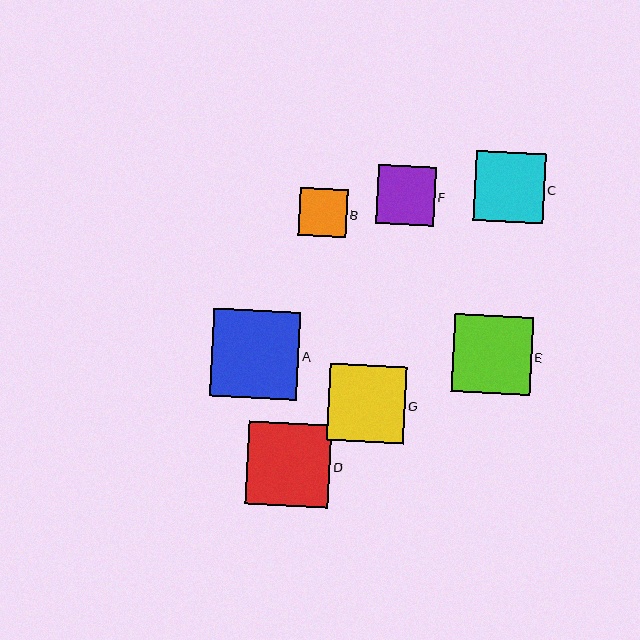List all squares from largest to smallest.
From largest to smallest: A, D, E, G, C, F, B.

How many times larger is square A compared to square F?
Square A is approximately 1.5 times the size of square F.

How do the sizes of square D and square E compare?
Square D and square E are approximately the same size.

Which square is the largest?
Square A is the largest with a size of approximately 87 pixels.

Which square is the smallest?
Square B is the smallest with a size of approximately 48 pixels.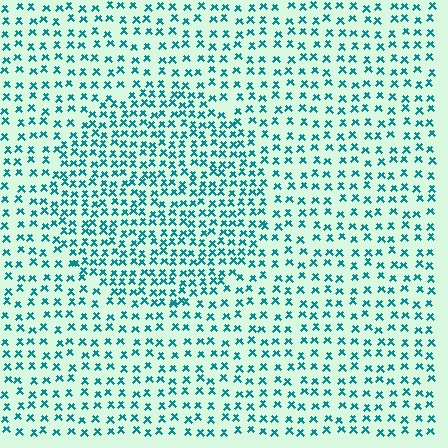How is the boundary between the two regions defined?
The boundary is defined by a change in element density (approximately 1.7x ratio). All elements are the same color, size, and shape.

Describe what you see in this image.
The image contains small teal elements arranged at two different densities. A circle-shaped region is visible where the elements are more densely packed than the surrounding area.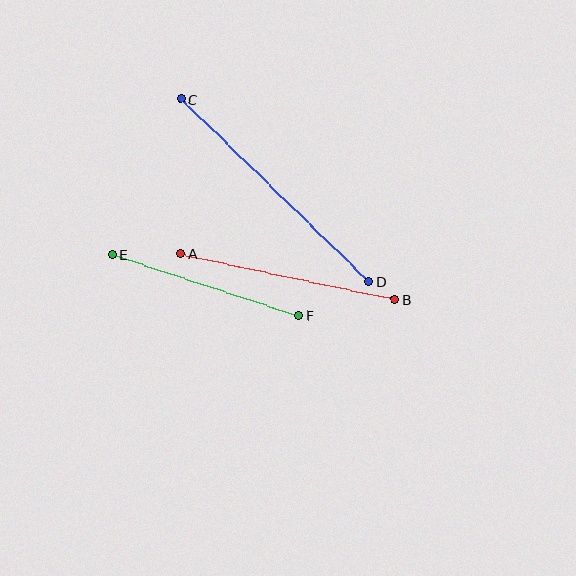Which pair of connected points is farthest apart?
Points C and D are farthest apart.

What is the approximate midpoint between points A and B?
The midpoint is at approximately (288, 277) pixels.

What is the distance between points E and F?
The distance is approximately 197 pixels.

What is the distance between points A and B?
The distance is approximately 219 pixels.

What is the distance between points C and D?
The distance is approximately 262 pixels.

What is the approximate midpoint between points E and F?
The midpoint is at approximately (206, 285) pixels.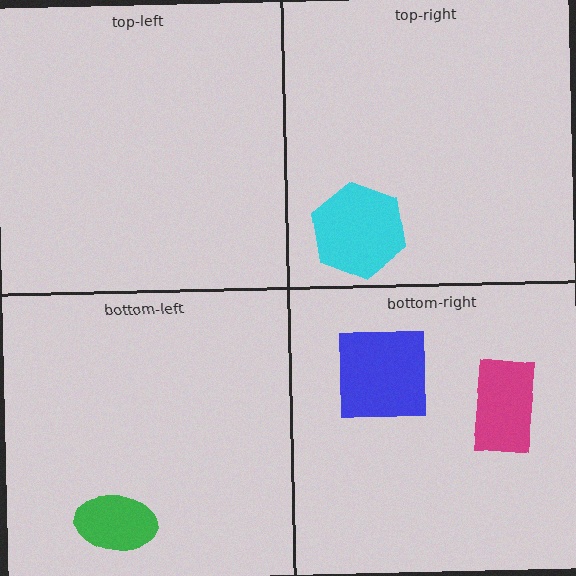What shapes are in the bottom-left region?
The green ellipse.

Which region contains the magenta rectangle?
The bottom-right region.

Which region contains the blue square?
The bottom-right region.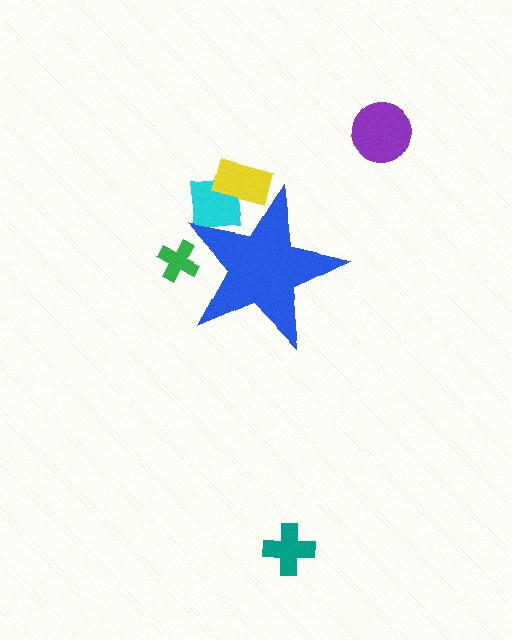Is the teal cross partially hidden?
No, the teal cross is fully visible.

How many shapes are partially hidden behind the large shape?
3 shapes are partially hidden.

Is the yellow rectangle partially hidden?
Yes, the yellow rectangle is partially hidden behind the blue star.